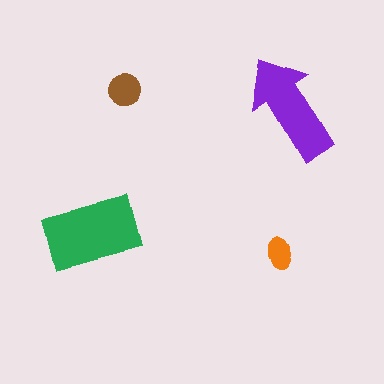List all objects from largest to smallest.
The green rectangle, the purple arrow, the brown circle, the orange ellipse.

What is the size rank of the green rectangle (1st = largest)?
1st.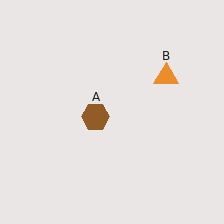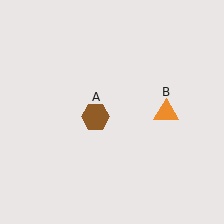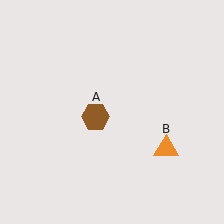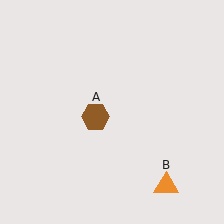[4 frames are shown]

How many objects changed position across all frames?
1 object changed position: orange triangle (object B).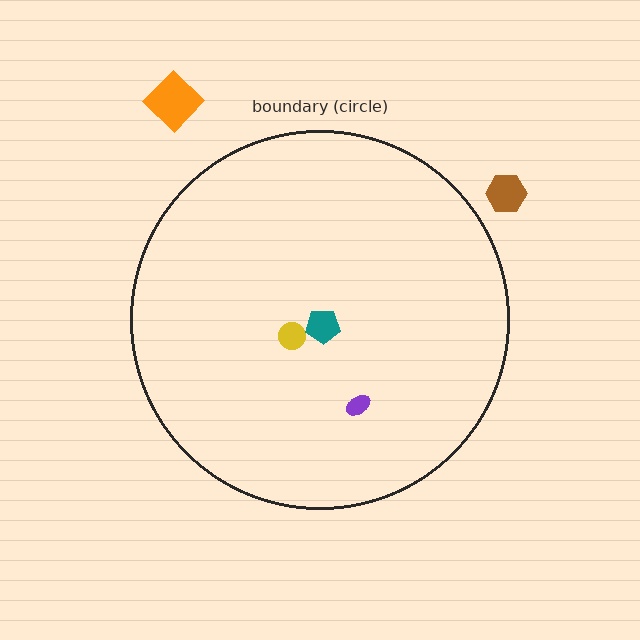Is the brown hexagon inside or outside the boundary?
Outside.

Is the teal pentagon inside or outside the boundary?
Inside.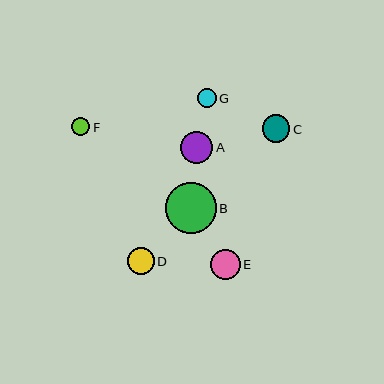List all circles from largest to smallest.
From largest to smallest: B, A, E, C, D, G, F.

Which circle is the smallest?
Circle F is the smallest with a size of approximately 19 pixels.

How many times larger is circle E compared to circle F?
Circle E is approximately 1.6 times the size of circle F.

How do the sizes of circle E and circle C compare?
Circle E and circle C are approximately the same size.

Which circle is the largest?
Circle B is the largest with a size of approximately 51 pixels.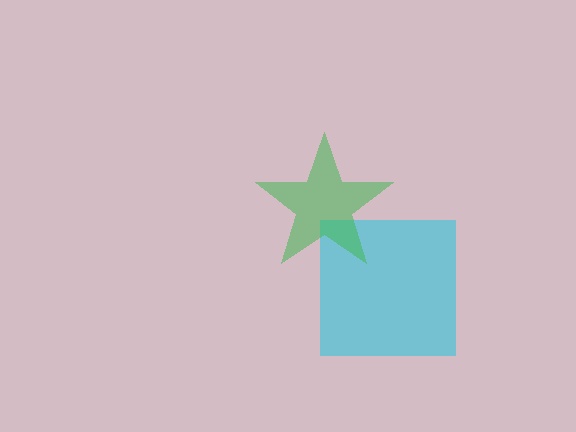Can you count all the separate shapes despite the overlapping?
Yes, there are 2 separate shapes.